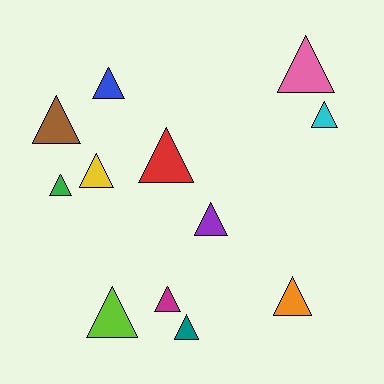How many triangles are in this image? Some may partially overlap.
There are 12 triangles.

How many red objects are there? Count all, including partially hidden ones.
There is 1 red object.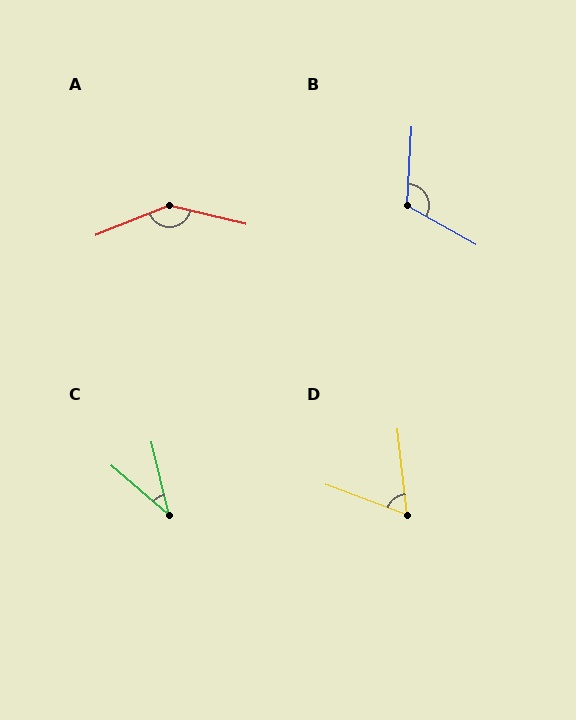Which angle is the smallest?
C, at approximately 36 degrees.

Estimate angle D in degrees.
Approximately 63 degrees.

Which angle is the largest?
A, at approximately 144 degrees.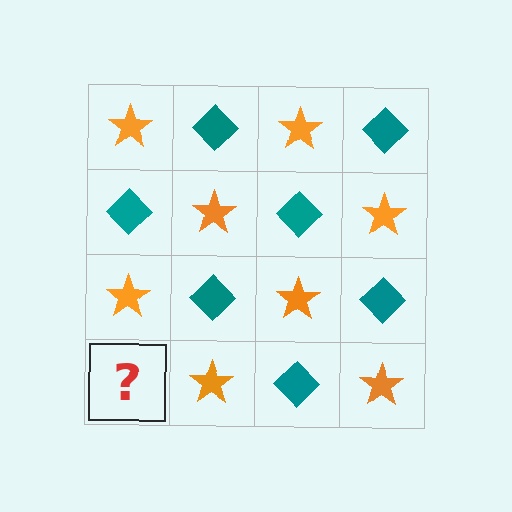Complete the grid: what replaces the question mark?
The question mark should be replaced with a teal diamond.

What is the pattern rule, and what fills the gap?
The rule is that it alternates orange star and teal diamond in a checkerboard pattern. The gap should be filled with a teal diamond.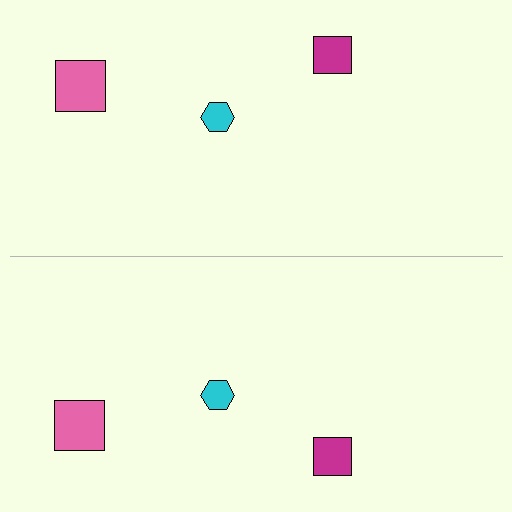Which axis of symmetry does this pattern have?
The pattern has a horizontal axis of symmetry running through the center of the image.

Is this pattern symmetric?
Yes, this pattern has bilateral (reflection) symmetry.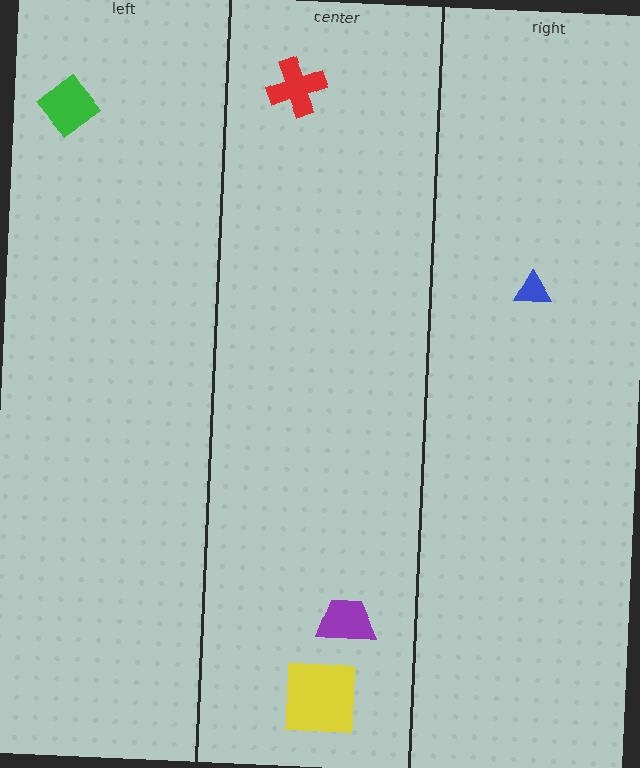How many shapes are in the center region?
3.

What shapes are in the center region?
The yellow square, the purple trapezoid, the red cross.